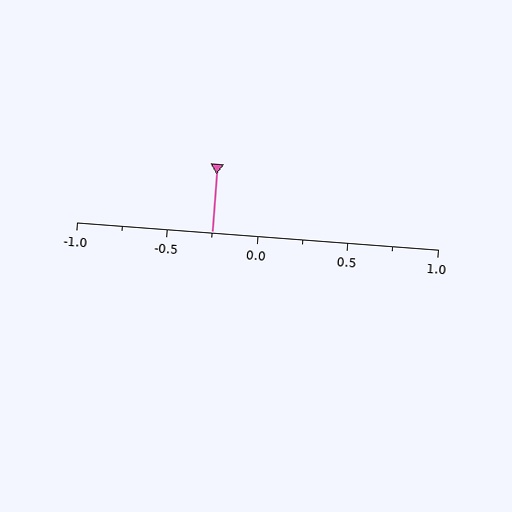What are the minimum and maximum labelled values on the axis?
The axis runs from -1.0 to 1.0.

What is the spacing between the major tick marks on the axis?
The major ticks are spaced 0.5 apart.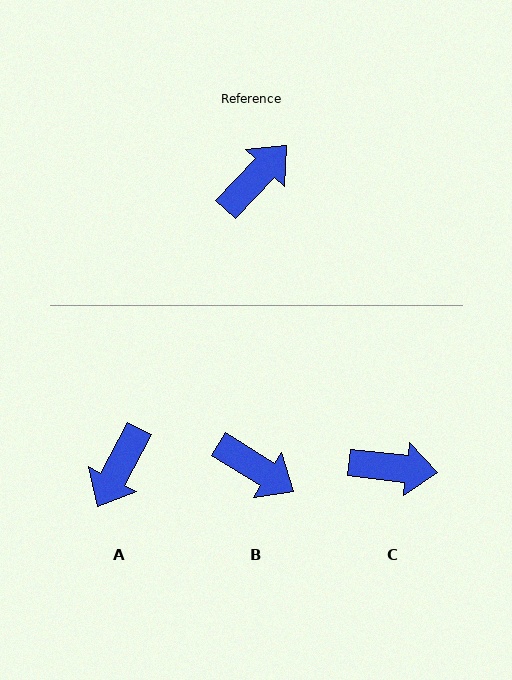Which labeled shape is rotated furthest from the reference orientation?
A, about 164 degrees away.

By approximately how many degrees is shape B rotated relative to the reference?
Approximately 79 degrees clockwise.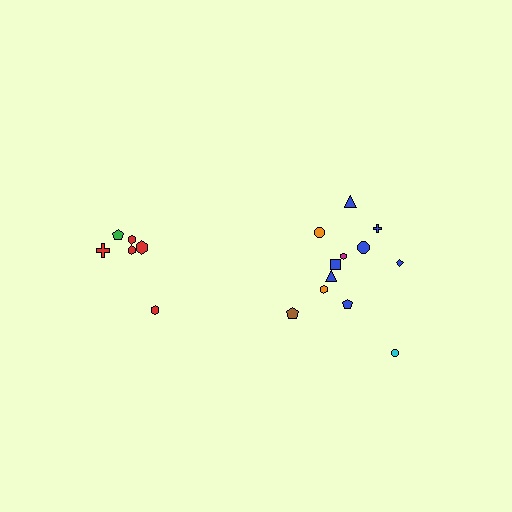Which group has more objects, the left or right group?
The right group.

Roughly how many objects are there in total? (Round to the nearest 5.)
Roughly 20 objects in total.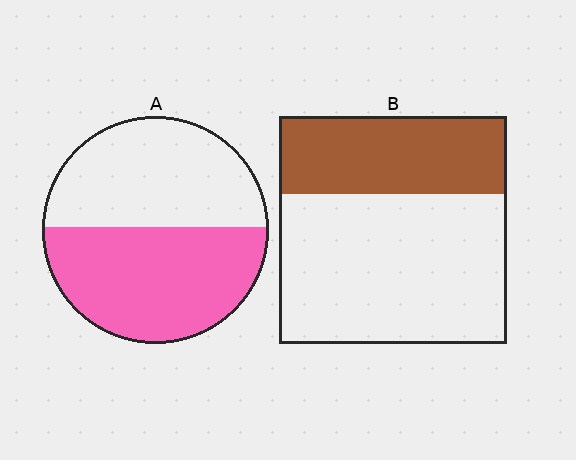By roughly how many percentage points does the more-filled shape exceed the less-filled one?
By roughly 15 percentage points (A over B).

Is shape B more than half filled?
No.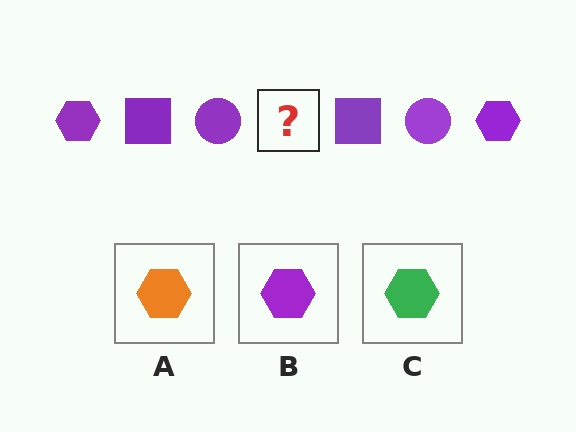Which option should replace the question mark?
Option B.